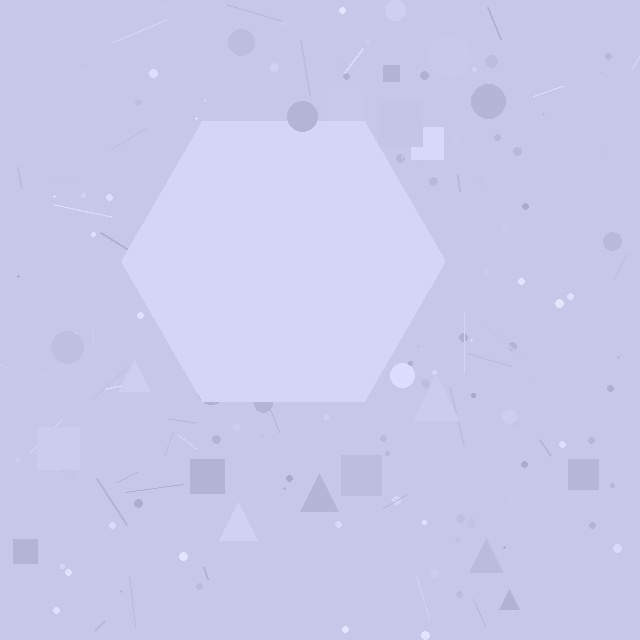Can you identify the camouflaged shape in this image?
The camouflaged shape is a hexagon.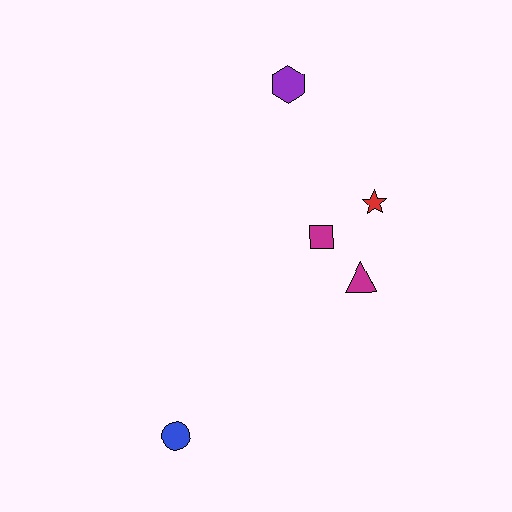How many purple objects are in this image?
There is 1 purple object.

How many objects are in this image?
There are 5 objects.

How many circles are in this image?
There is 1 circle.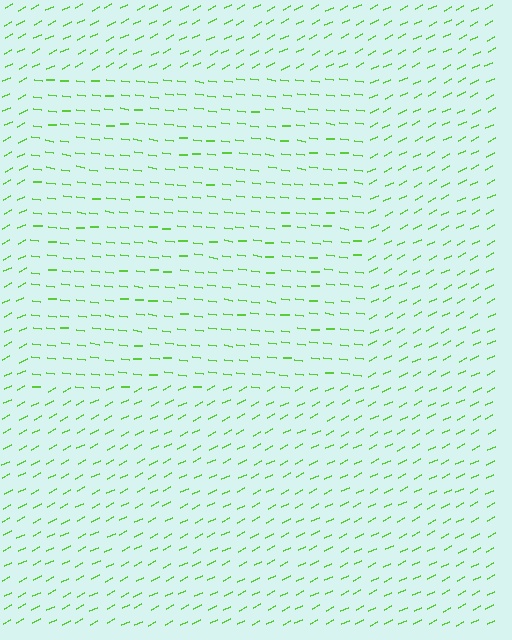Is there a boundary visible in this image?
Yes, there is a texture boundary formed by a change in line orientation.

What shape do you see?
I see a rectangle.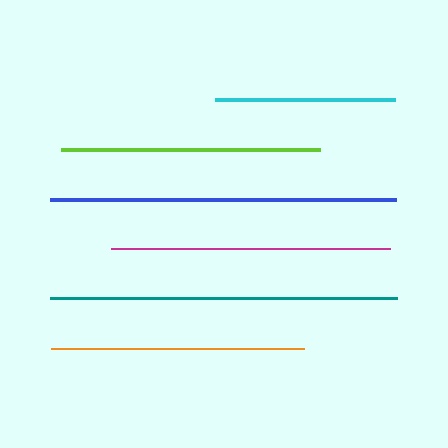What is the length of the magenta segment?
The magenta segment is approximately 279 pixels long.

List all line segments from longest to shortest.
From longest to shortest: teal, blue, magenta, lime, orange, cyan.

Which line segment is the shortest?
The cyan line is the shortest at approximately 180 pixels.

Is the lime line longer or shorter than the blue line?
The blue line is longer than the lime line.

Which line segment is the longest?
The teal line is the longest at approximately 347 pixels.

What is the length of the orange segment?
The orange segment is approximately 253 pixels long.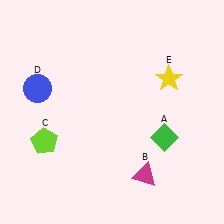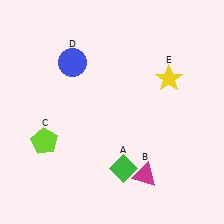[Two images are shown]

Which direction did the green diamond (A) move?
The green diamond (A) moved left.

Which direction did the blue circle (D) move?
The blue circle (D) moved right.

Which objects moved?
The objects that moved are: the green diamond (A), the blue circle (D).